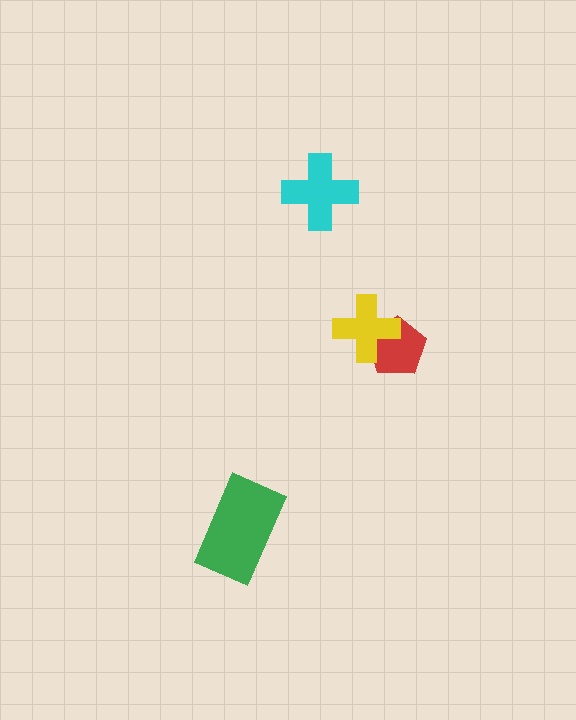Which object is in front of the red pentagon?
The yellow cross is in front of the red pentagon.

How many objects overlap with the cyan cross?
0 objects overlap with the cyan cross.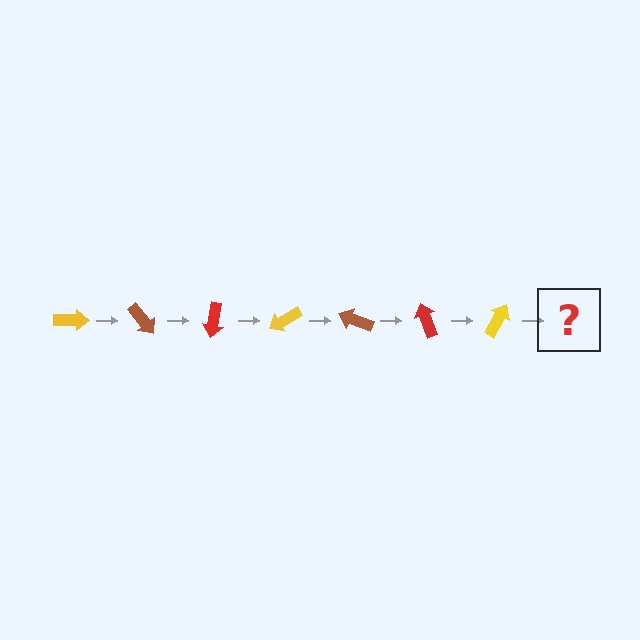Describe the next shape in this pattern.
It should be a brown arrow, rotated 350 degrees from the start.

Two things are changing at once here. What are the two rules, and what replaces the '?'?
The two rules are that it rotates 50 degrees each step and the color cycles through yellow, brown, and red. The '?' should be a brown arrow, rotated 350 degrees from the start.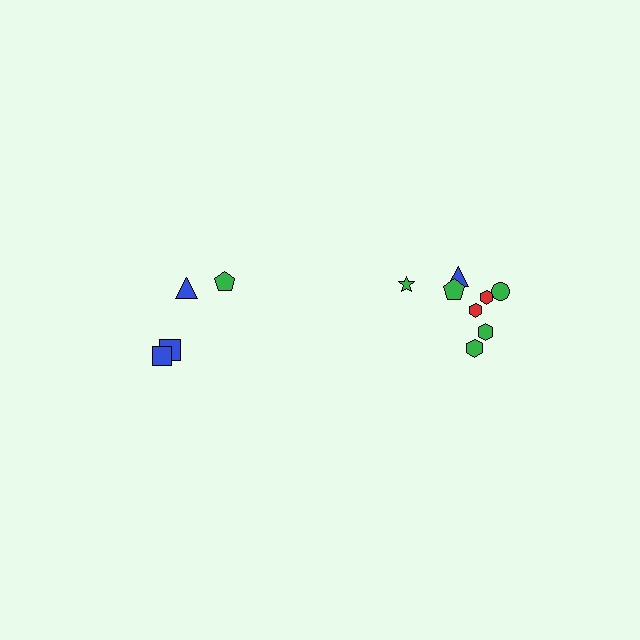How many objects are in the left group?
There are 4 objects.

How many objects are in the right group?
There are 8 objects.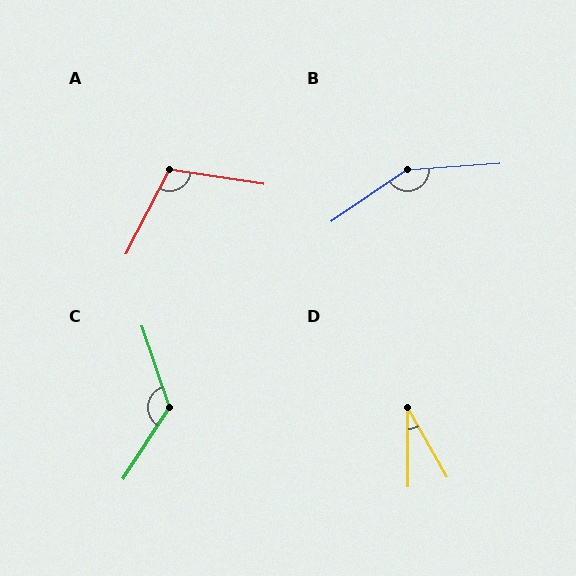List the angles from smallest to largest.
D (29°), A (109°), C (128°), B (150°).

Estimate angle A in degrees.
Approximately 109 degrees.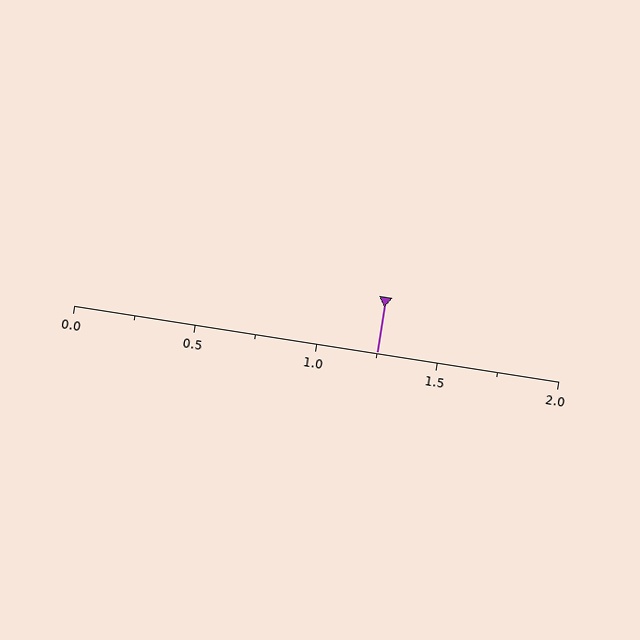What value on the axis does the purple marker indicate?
The marker indicates approximately 1.25.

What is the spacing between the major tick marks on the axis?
The major ticks are spaced 0.5 apart.